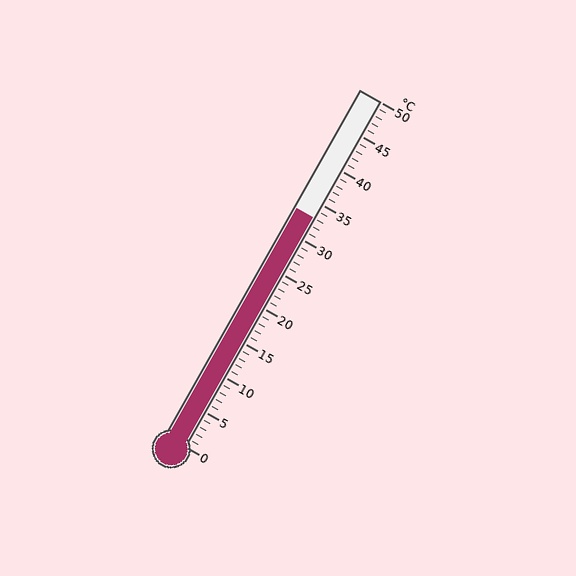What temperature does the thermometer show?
The thermometer shows approximately 33°C.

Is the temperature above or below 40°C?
The temperature is below 40°C.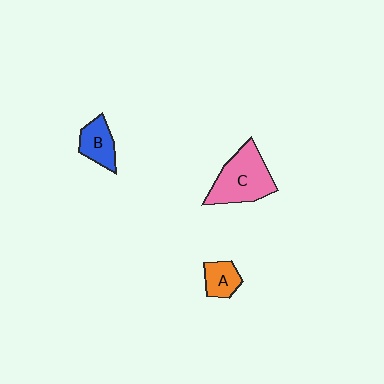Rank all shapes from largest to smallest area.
From largest to smallest: C (pink), B (blue), A (orange).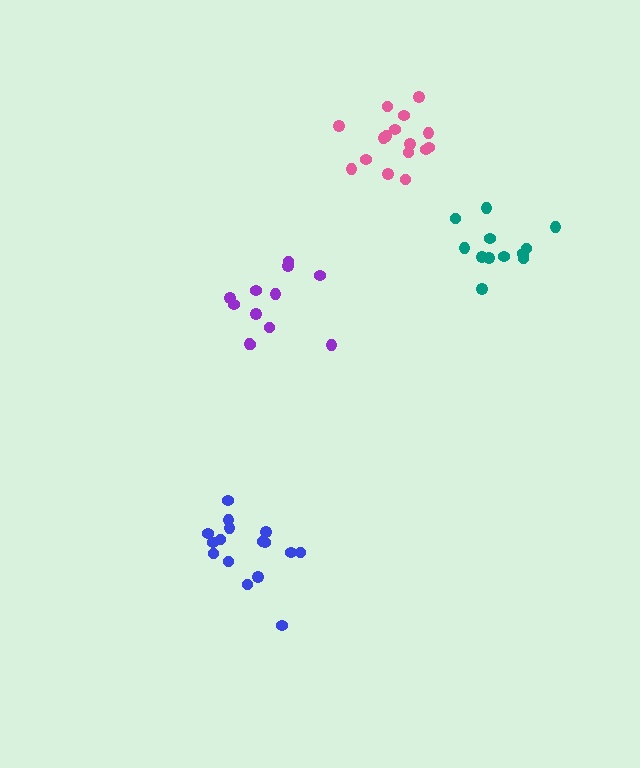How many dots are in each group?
Group 1: 12 dots, Group 2: 12 dots, Group 3: 16 dots, Group 4: 16 dots (56 total).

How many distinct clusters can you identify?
There are 4 distinct clusters.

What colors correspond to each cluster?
The clusters are colored: teal, purple, pink, blue.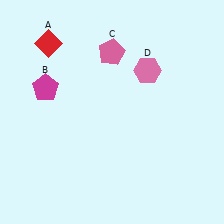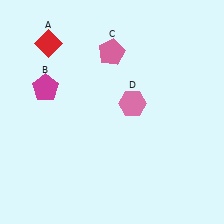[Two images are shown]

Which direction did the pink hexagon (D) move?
The pink hexagon (D) moved down.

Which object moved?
The pink hexagon (D) moved down.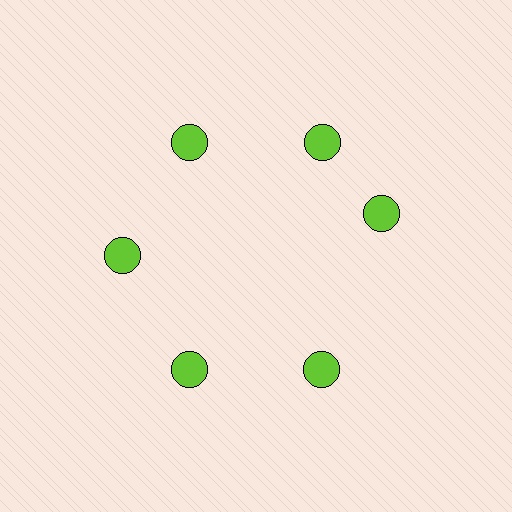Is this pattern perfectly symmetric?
No. The 6 lime circles are arranged in a ring, but one element near the 3 o'clock position is rotated out of alignment along the ring, breaking the 6-fold rotational symmetry.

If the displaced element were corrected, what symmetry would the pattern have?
It would have 6-fold rotational symmetry — the pattern would map onto itself every 60 degrees.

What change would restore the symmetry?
The symmetry would be restored by rotating it back into even spacing with its neighbors so that all 6 circles sit at equal angles and equal distance from the center.